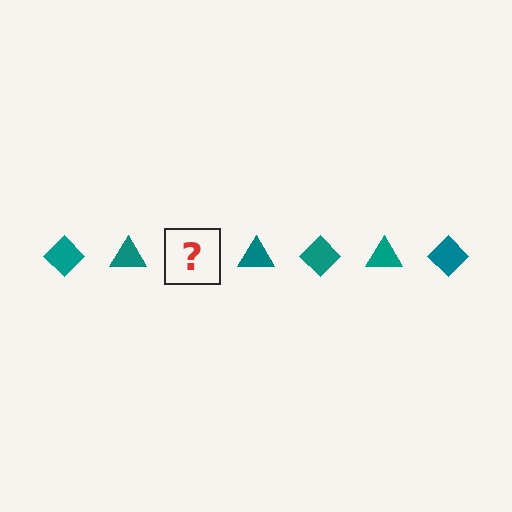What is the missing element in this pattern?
The missing element is a teal diamond.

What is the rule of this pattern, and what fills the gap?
The rule is that the pattern cycles through diamond, triangle shapes in teal. The gap should be filled with a teal diamond.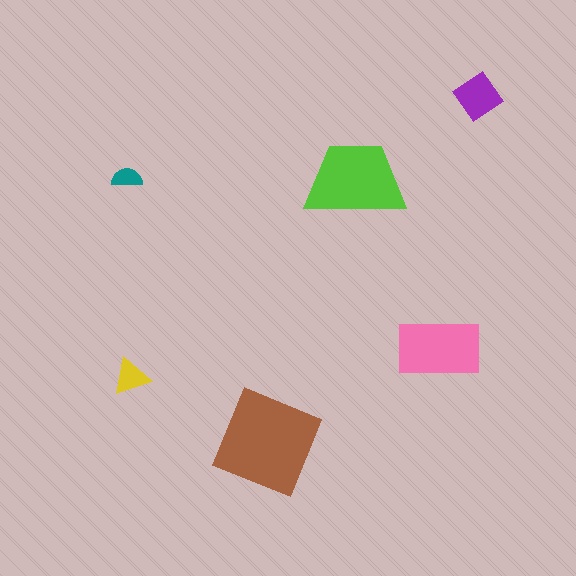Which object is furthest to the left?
The teal semicircle is leftmost.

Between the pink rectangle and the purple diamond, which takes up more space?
The pink rectangle.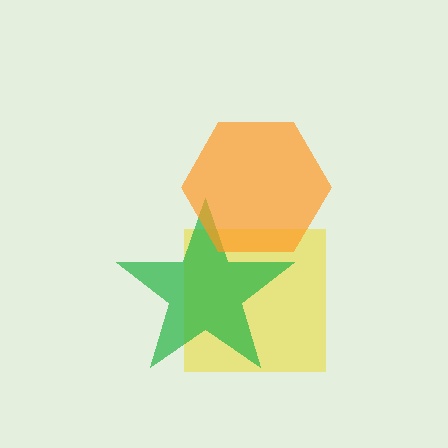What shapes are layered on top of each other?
The layered shapes are: a yellow square, a green star, an orange hexagon.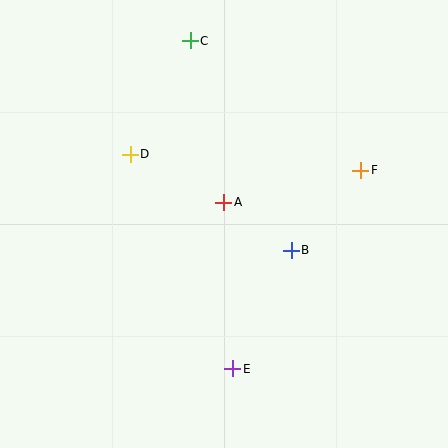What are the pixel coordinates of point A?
Point A is at (224, 202).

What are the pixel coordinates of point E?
Point E is at (233, 369).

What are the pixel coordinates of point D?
Point D is at (130, 154).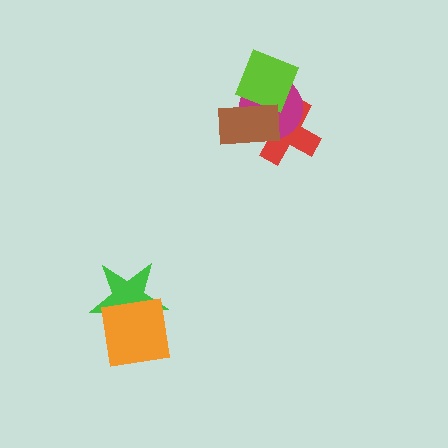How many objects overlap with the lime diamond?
3 objects overlap with the lime diamond.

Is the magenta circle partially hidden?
Yes, it is partially covered by another shape.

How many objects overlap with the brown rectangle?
3 objects overlap with the brown rectangle.